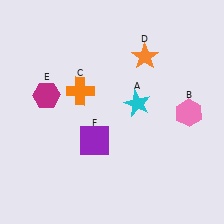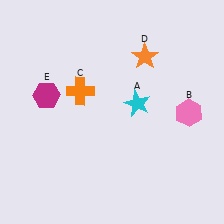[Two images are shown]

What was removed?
The purple square (F) was removed in Image 2.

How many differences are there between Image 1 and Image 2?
There is 1 difference between the two images.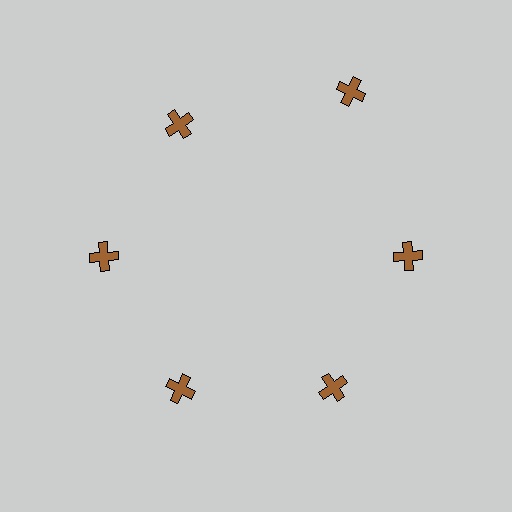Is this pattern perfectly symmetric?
No. The 6 brown crosses are arranged in a ring, but one element near the 1 o'clock position is pushed outward from the center, breaking the 6-fold rotational symmetry.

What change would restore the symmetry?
The symmetry would be restored by moving it inward, back onto the ring so that all 6 crosses sit at equal angles and equal distance from the center.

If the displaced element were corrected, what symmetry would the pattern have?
It would have 6-fold rotational symmetry — the pattern would map onto itself every 60 degrees.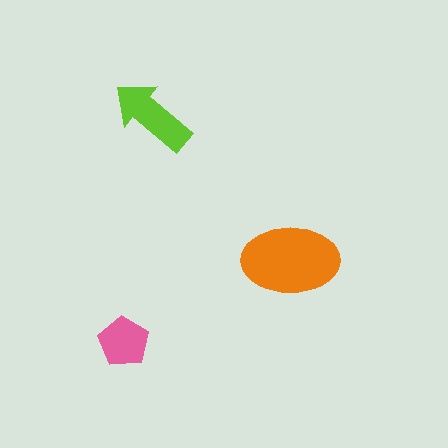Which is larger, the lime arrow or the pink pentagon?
The lime arrow.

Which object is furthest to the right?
The orange ellipse is rightmost.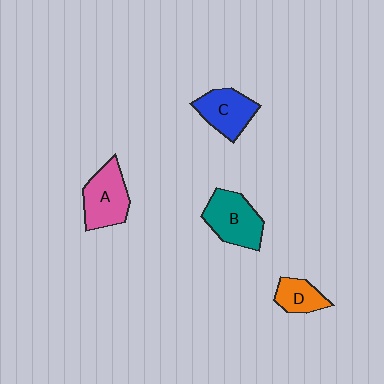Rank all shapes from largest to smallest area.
From largest to smallest: B (teal), A (pink), C (blue), D (orange).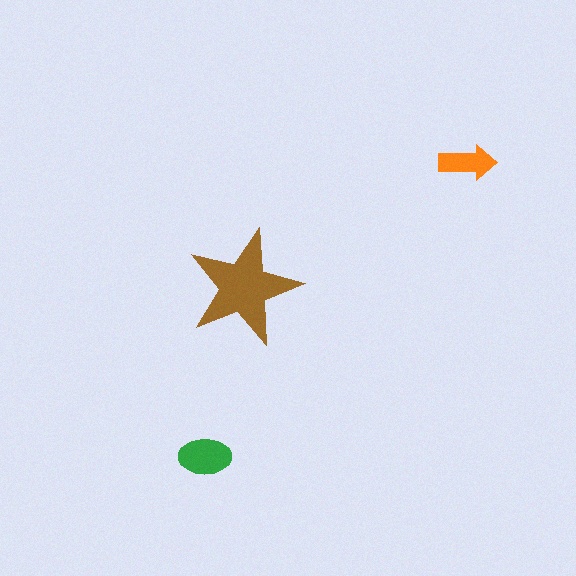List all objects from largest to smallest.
The brown star, the green ellipse, the orange arrow.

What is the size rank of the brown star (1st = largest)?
1st.